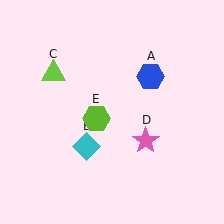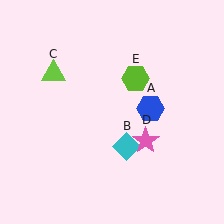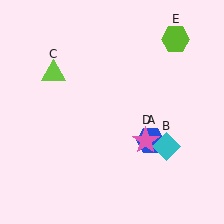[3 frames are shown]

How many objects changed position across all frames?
3 objects changed position: blue hexagon (object A), cyan diamond (object B), lime hexagon (object E).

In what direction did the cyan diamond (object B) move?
The cyan diamond (object B) moved right.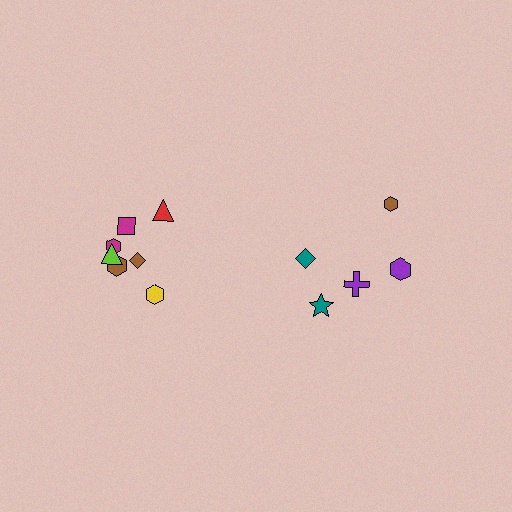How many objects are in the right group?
There are 5 objects.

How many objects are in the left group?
There are 7 objects.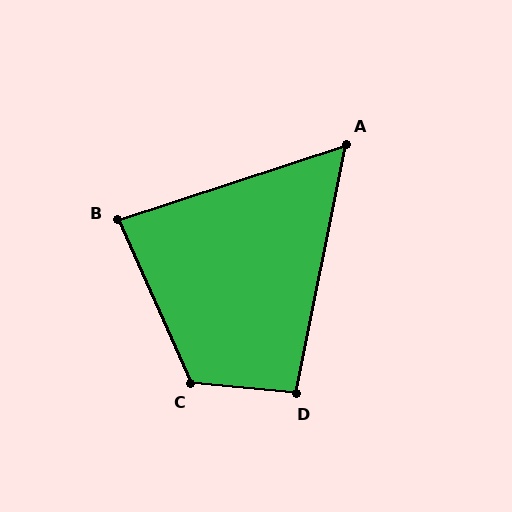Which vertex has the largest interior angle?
C, at approximately 119 degrees.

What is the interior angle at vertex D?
Approximately 96 degrees (obtuse).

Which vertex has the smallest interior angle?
A, at approximately 61 degrees.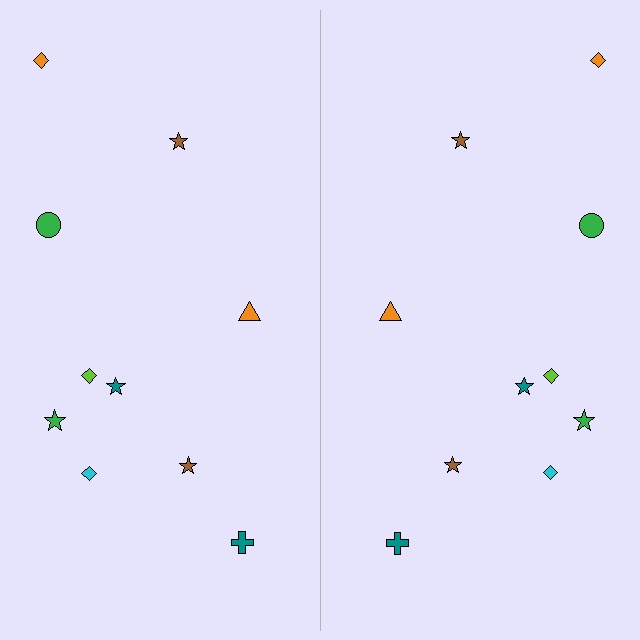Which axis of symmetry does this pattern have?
The pattern has a vertical axis of symmetry running through the center of the image.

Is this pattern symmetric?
Yes, this pattern has bilateral (reflection) symmetry.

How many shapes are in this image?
There are 20 shapes in this image.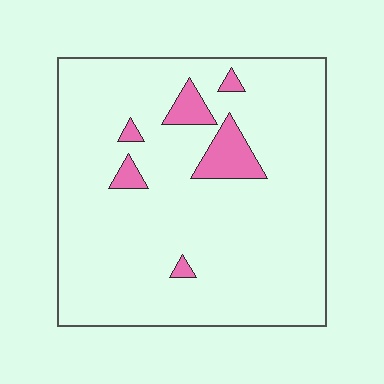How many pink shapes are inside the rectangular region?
6.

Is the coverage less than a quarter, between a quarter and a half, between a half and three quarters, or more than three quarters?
Less than a quarter.